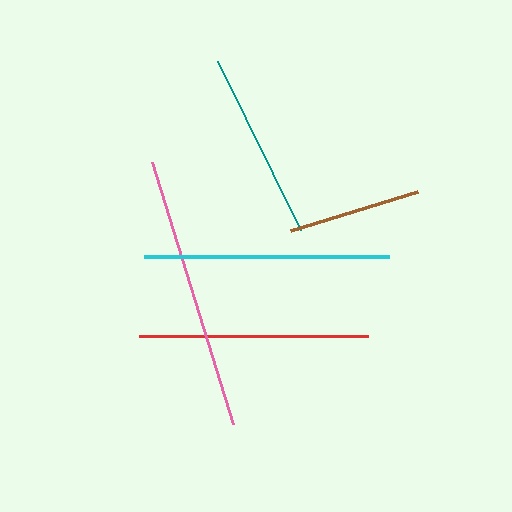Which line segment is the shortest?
The brown line is the shortest at approximately 132 pixels.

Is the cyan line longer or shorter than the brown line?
The cyan line is longer than the brown line.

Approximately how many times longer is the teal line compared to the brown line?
The teal line is approximately 1.4 times the length of the brown line.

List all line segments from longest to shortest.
From longest to shortest: pink, cyan, red, teal, brown.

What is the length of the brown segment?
The brown segment is approximately 132 pixels long.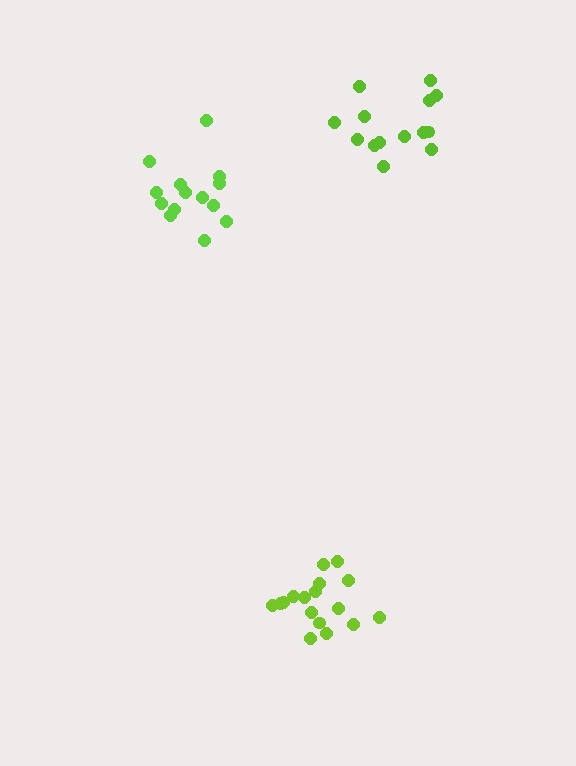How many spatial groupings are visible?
There are 3 spatial groupings.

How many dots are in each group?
Group 1: 14 dots, Group 2: 17 dots, Group 3: 14 dots (45 total).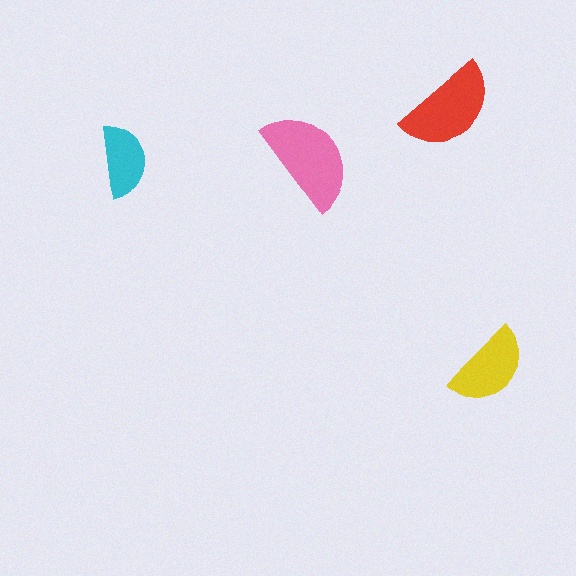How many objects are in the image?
There are 4 objects in the image.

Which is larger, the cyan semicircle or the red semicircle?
The red one.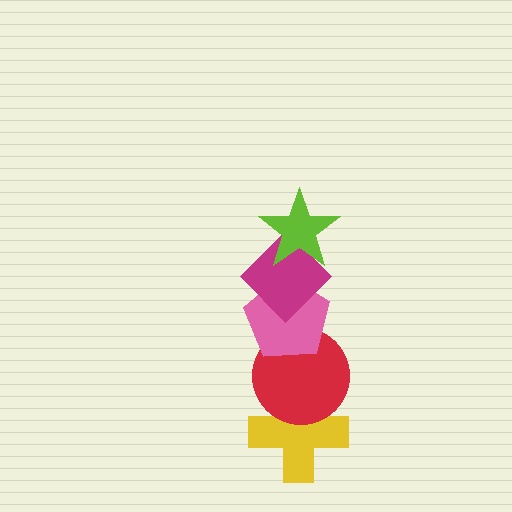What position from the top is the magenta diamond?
The magenta diamond is 2nd from the top.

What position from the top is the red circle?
The red circle is 4th from the top.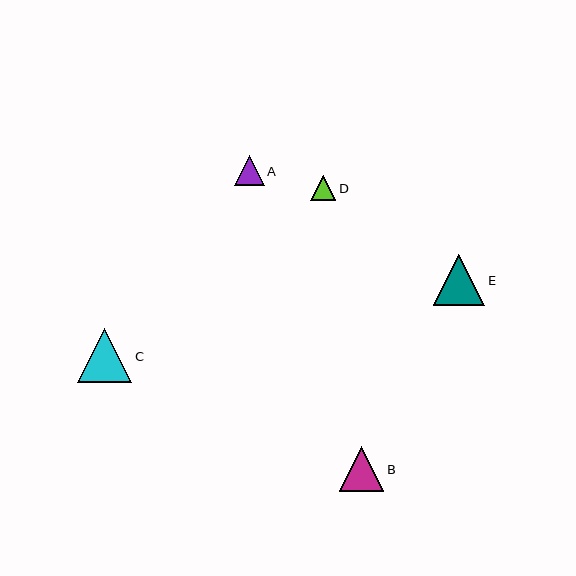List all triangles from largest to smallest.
From largest to smallest: C, E, B, A, D.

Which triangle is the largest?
Triangle C is the largest with a size of approximately 54 pixels.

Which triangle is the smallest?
Triangle D is the smallest with a size of approximately 25 pixels.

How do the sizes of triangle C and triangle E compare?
Triangle C and triangle E are approximately the same size.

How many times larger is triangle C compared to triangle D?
Triangle C is approximately 2.2 times the size of triangle D.